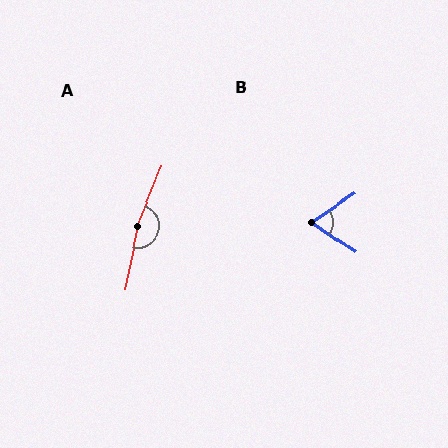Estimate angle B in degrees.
Approximately 68 degrees.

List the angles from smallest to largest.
B (68°), A (169°).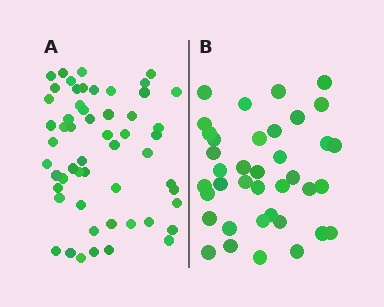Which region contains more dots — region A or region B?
Region A (the left region) has more dots.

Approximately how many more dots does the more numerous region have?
Region A has approximately 15 more dots than region B.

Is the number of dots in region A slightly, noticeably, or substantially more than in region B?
Region A has noticeably more, but not dramatically so. The ratio is roughly 1.4 to 1.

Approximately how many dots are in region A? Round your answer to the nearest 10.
About 60 dots. (The exact count is 55, which rounds to 60.)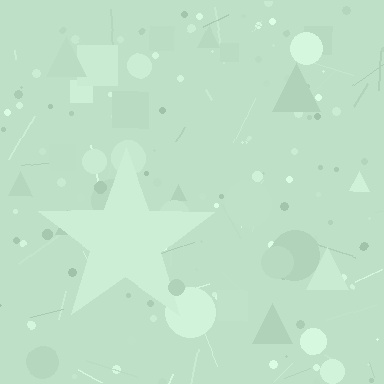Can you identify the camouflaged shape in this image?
The camouflaged shape is a star.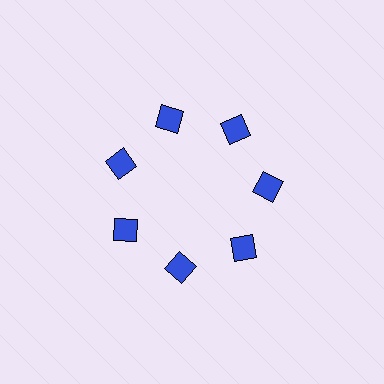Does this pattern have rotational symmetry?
Yes, this pattern has 7-fold rotational symmetry. It looks the same after rotating 51 degrees around the center.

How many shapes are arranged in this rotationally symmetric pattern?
There are 7 shapes, arranged in 7 groups of 1.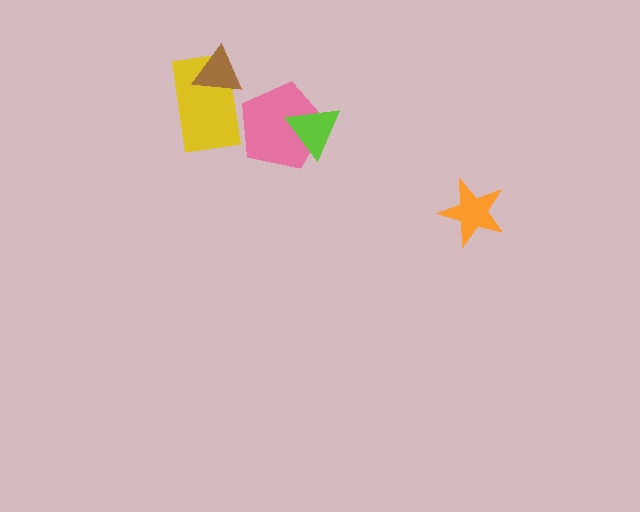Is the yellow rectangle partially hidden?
Yes, it is partially covered by another shape.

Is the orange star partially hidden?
No, no other shape covers it.